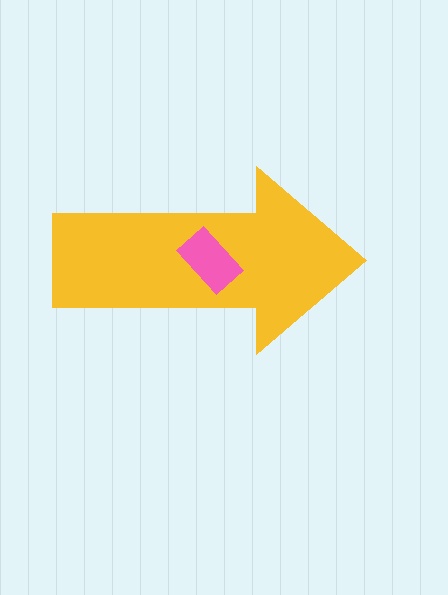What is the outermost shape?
The yellow arrow.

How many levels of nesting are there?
2.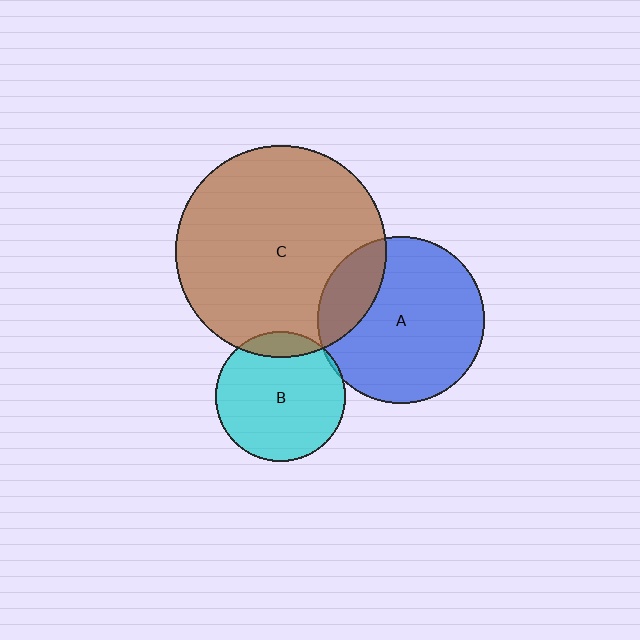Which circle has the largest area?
Circle C (brown).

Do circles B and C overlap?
Yes.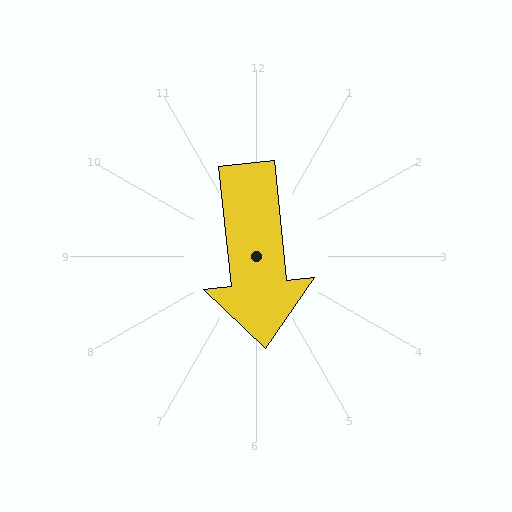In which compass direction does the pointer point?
South.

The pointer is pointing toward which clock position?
Roughly 6 o'clock.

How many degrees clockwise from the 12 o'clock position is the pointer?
Approximately 174 degrees.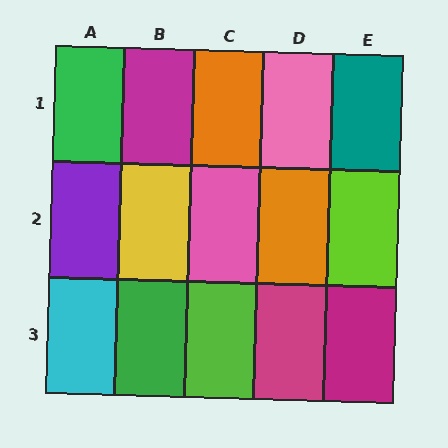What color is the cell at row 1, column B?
Magenta.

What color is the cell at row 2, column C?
Pink.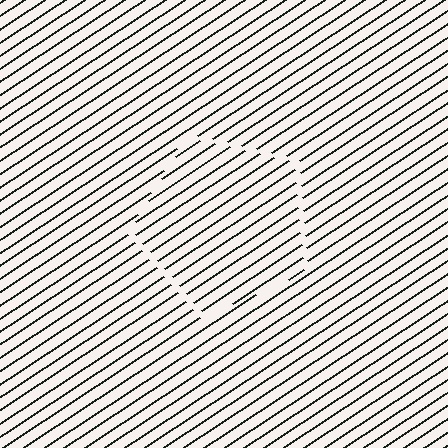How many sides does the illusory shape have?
5 sides — the line-ends trace a pentagon.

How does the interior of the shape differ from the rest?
The interior of the shape contains the same grating, shifted by half a period — the contour is defined by the phase discontinuity where line-ends from the inner and outer gratings abut.